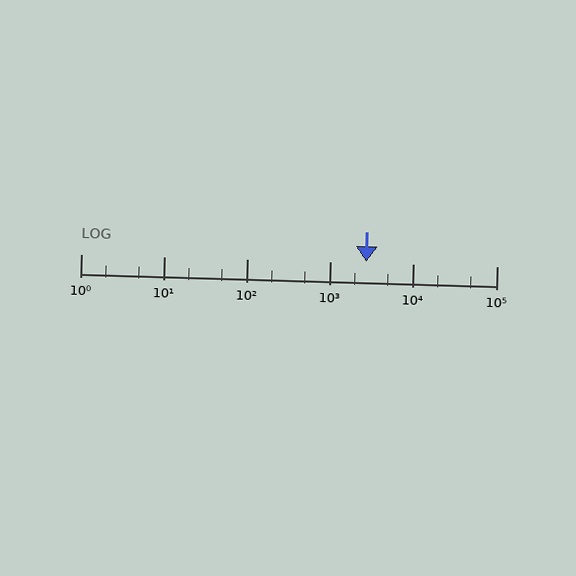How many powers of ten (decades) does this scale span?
The scale spans 5 decades, from 1 to 100000.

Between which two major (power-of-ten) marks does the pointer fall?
The pointer is between 1000 and 10000.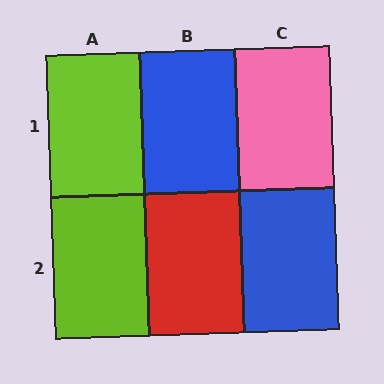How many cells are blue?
2 cells are blue.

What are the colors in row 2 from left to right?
Lime, red, blue.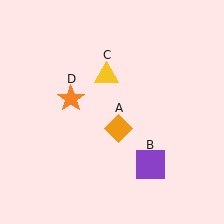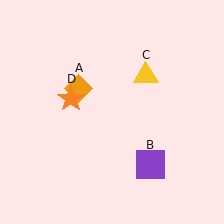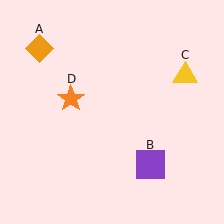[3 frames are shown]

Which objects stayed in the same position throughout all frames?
Purple square (object B) and orange star (object D) remained stationary.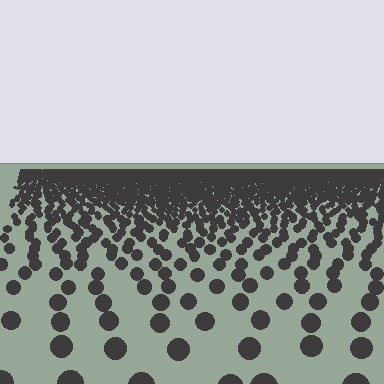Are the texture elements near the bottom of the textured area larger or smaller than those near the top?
Larger. Near the bottom, elements are closer to the viewer and appear at a bigger on-screen size.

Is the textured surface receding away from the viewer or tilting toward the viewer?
The surface is receding away from the viewer. Texture elements get smaller and denser toward the top.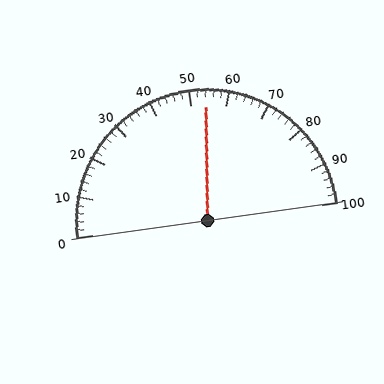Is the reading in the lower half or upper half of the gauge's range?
The reading is in the upper half of the range (0 to 100).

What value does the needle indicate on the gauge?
The needle indicates approximately 54.